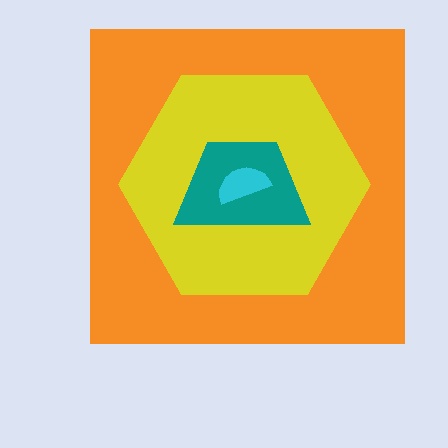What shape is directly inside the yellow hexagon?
The teal trapezoid.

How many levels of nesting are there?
4.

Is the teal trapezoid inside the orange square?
Yes.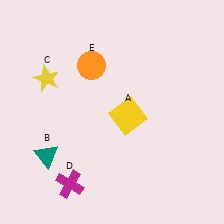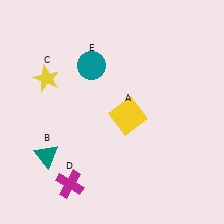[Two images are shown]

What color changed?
The circle (E) changed from orange in Image 1 to teal in Image 2.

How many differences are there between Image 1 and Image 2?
There is 1 difference between the two images.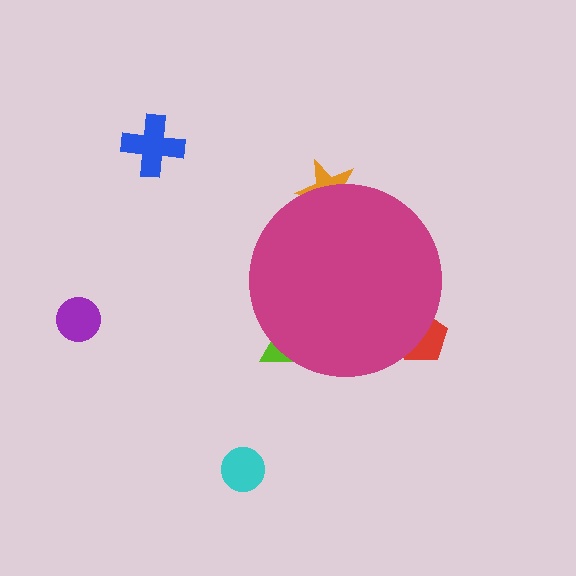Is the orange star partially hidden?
Yes, the orange star is partially hidden behind the magenta circle.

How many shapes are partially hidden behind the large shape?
3 shapes are partially hidden.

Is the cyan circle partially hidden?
No, the cyan circle is fully visible.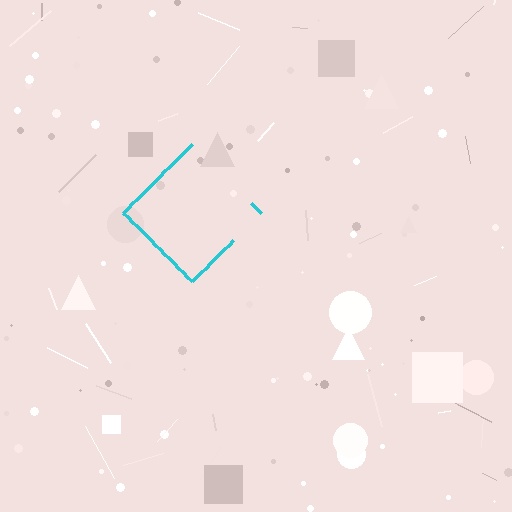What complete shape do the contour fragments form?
The contour fragments form a diamond.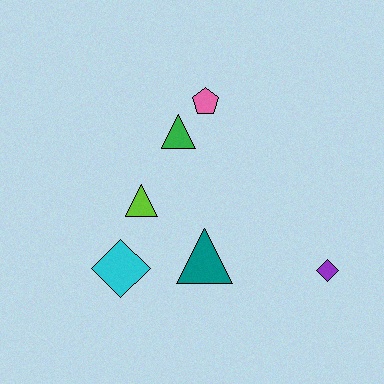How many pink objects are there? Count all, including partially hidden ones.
There is 1 pink object.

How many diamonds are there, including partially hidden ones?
There are 2 diamonds.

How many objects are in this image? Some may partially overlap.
There are 6 objects.